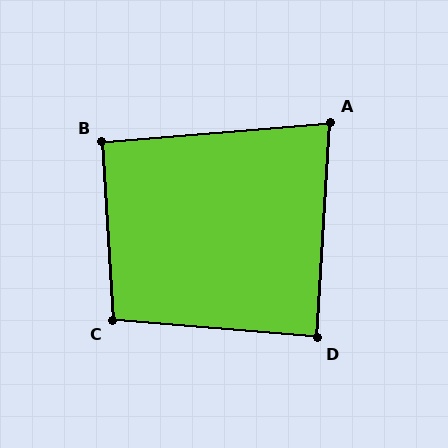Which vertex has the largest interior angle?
C, at approximately 98 degrees.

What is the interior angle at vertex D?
Approximately 89 degrees (approximately right).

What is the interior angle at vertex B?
Approximately 91 degrees (approximately right).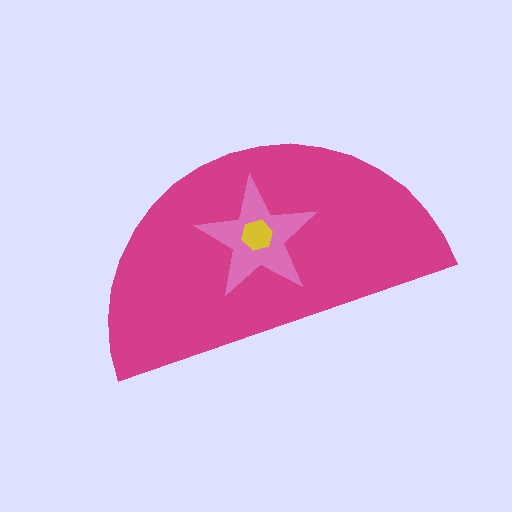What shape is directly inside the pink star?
The yellow hexagon.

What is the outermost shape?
The magenta semicircle.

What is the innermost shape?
The yellow hexagon.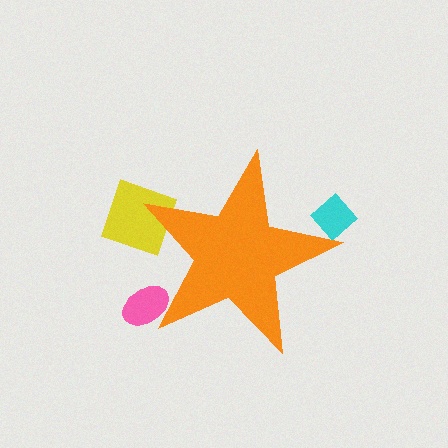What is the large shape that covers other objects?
An orange star.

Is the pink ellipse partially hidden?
Yes, the pink ellipse is partially hidden behind the orange star.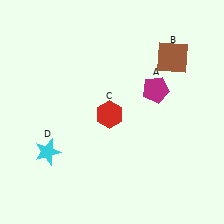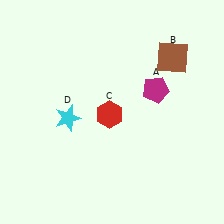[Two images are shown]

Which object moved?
The cyan star (D) moved up.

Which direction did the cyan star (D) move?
The cyan star (D) moved up.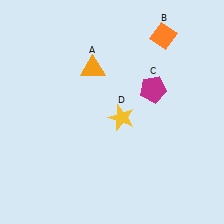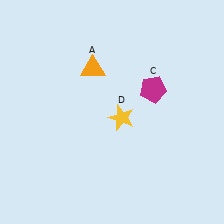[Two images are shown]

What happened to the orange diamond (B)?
The orange diamond (B) was removed in Image 2. It was in the top-right area of Image 1.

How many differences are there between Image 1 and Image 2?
There is 1 difference between the two images.